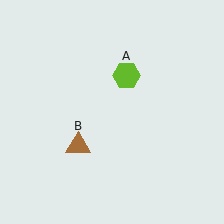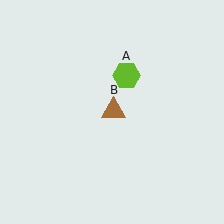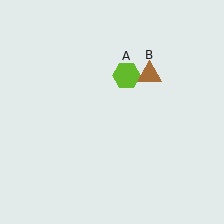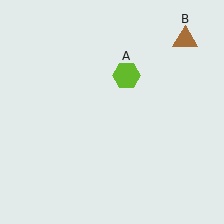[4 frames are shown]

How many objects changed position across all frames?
1 object changed position: brown triangle (object B).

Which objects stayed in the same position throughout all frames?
Lime hexagon (object A) remained stationary.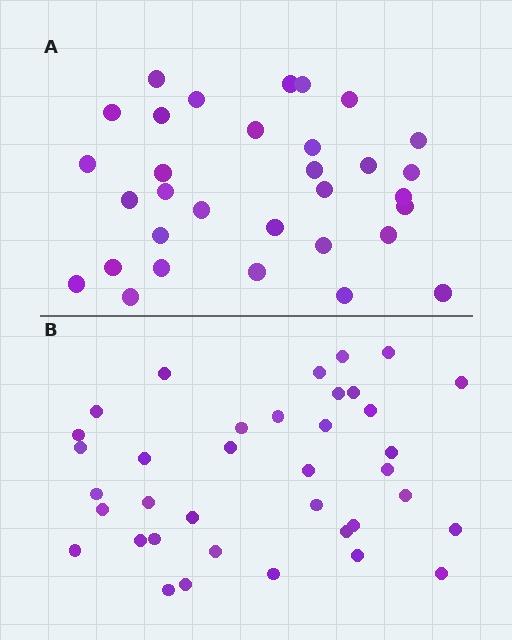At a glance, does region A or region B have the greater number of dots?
Region B (the bottom region) has more dots.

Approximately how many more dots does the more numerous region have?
Region B has about 5 more dots than region A.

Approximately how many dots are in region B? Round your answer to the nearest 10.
About 40 dots. (The exact count is 37, which rounds to 40.)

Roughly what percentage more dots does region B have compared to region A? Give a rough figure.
About 15% more.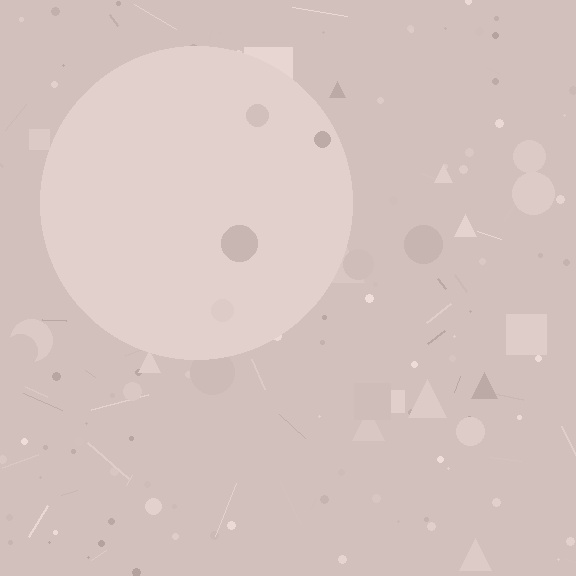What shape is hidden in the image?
A circle is hidden in the image.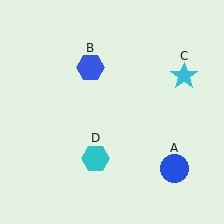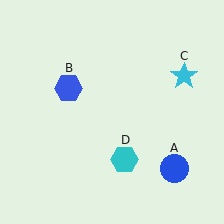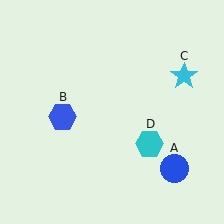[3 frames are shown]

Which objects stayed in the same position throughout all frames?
Blue circle (object A) and cyan star (object C) remained stationary.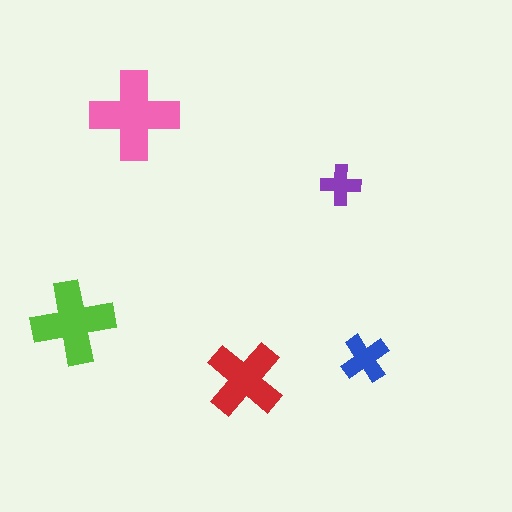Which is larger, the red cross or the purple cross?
The red one.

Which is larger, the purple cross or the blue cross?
The blue one.